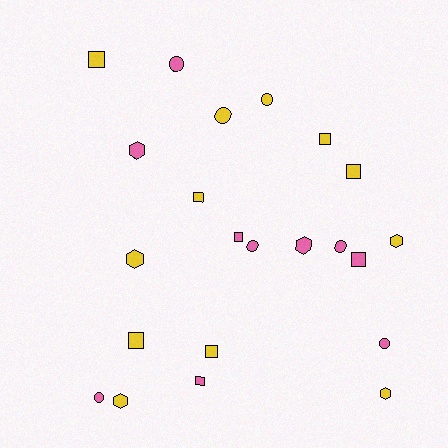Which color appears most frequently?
Yellow, with 12 objects.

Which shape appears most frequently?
Square, with 9 objects.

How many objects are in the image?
There are 22 objects.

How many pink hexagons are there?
There are 2 pink hexagons.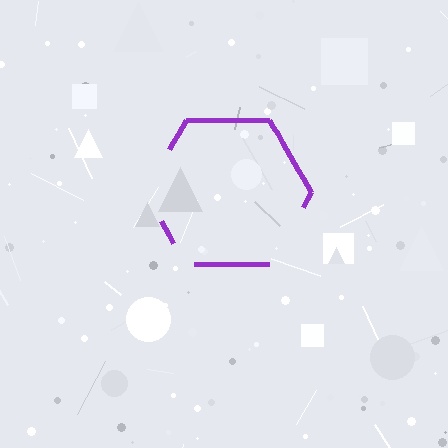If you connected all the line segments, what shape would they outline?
They would outline a hexagon.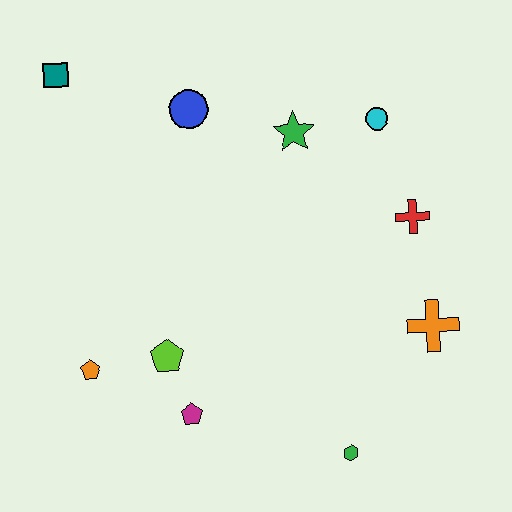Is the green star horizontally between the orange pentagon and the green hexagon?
Yes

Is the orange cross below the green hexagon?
No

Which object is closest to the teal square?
The blue circle is closest to the teal square.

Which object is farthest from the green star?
The green hexagon is farthest from the green star.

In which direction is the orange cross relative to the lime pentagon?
The orange cross is to the right of the lime pentagon.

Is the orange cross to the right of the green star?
Yes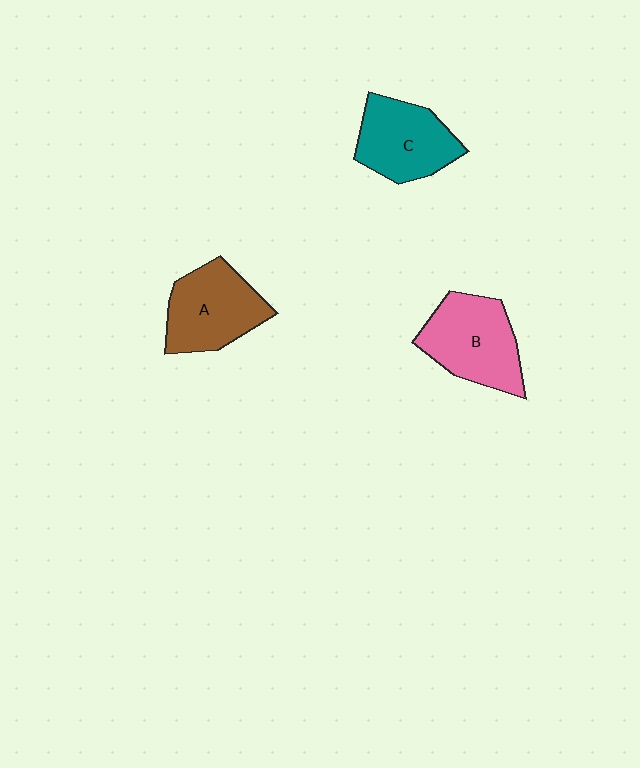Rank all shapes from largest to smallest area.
From largest to smallest: B (pink), A (brown), C (teal).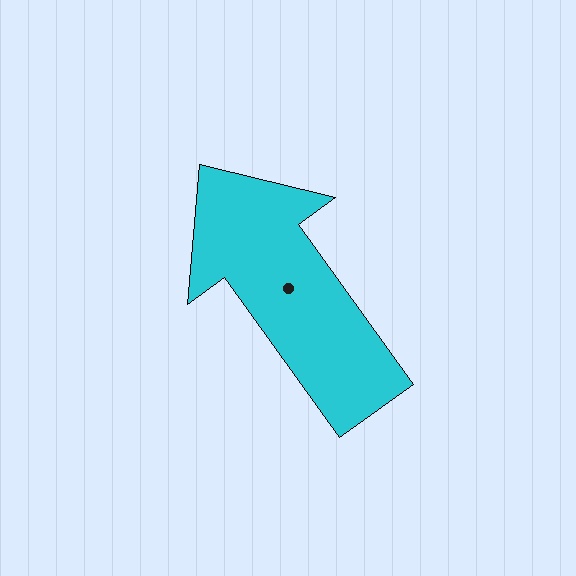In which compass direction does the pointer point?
Northwest.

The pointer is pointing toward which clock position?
Roughly 11 o'clock.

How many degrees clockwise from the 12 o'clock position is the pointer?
Approximately 324 degrees.